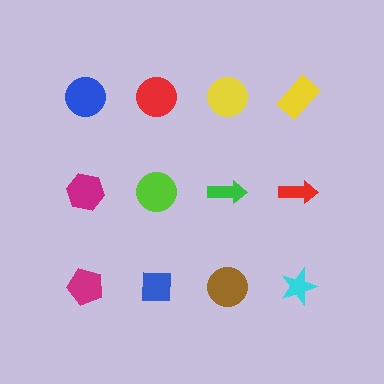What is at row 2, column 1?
A magenta hexagon.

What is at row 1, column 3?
A yellow circle.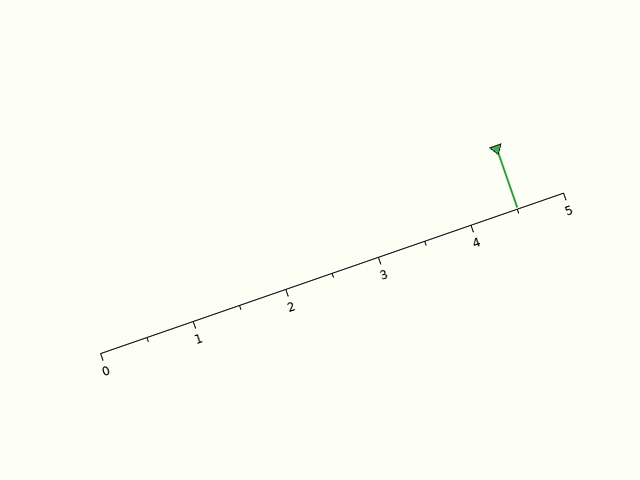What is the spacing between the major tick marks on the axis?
The major ticks are spaced 1 apart.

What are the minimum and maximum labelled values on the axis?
The axis runs from 0 to 5.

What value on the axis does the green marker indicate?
The marker indicates approximately 4.5.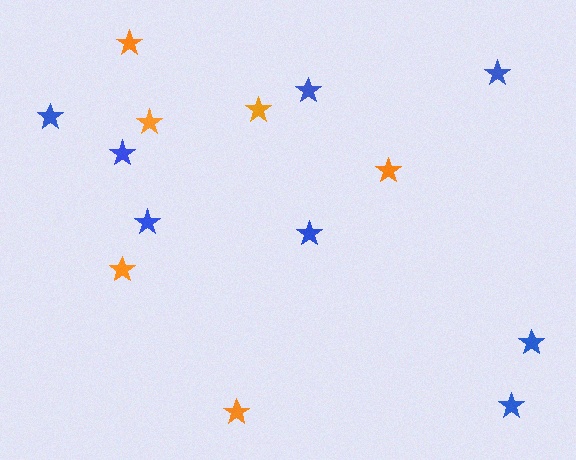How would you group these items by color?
There are 2 groups: one group of blue stars (8) and one group of orange stars (6).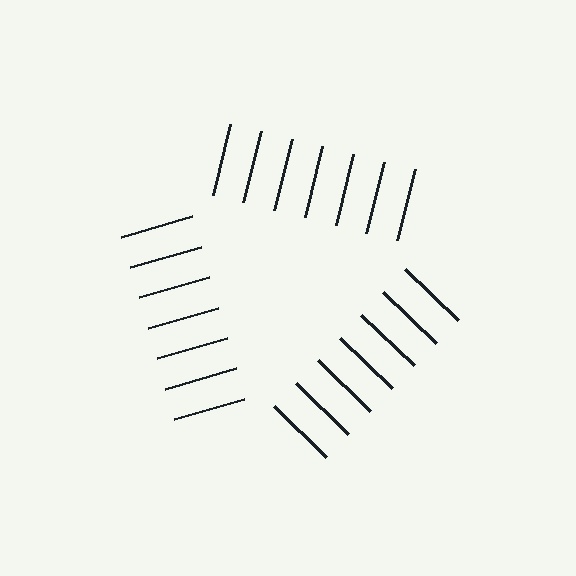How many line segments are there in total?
21 — 7 along each of the 3 edges.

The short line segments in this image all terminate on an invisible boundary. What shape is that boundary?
An illusory triangle — the line segments terminate on its edges but no continuous stroke is drawn.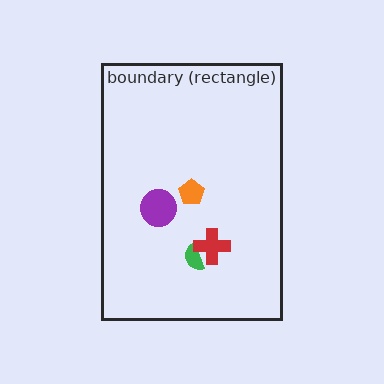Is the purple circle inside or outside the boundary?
Inside.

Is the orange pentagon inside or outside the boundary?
Inside.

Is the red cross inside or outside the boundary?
Inside.